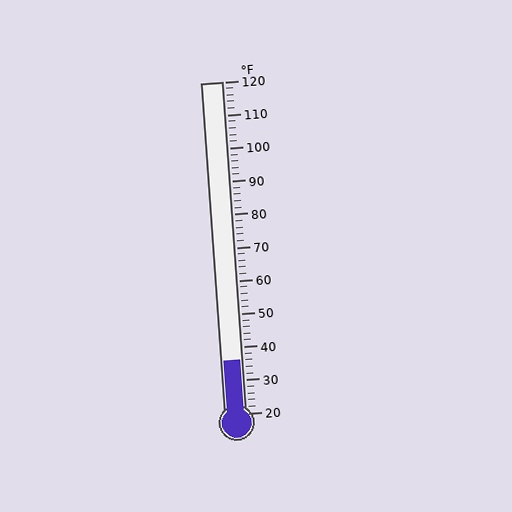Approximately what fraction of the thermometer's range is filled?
The thermometer is filled to approximately 15% of its range.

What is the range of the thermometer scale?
The thermometer scale ranges from 20°F to 120°F.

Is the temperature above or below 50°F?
The temperature is below 50°F.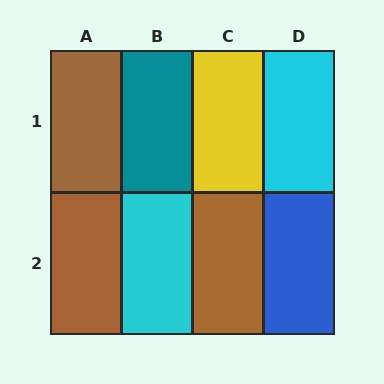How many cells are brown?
3 cells are brown.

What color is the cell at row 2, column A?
Brown.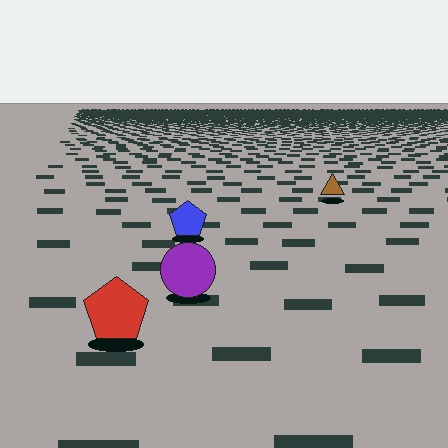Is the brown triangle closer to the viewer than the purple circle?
No. The purple circle is closer — you can tell from the texture gradient: the ground texture is coarser near it.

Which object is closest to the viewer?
The red pentagon is closest. The texture marks near it are larger and more spread out.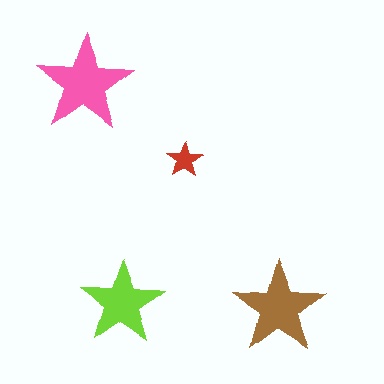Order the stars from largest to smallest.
the pink one, the brown one, the lime one, the red one.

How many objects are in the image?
There are 4 objects in the image.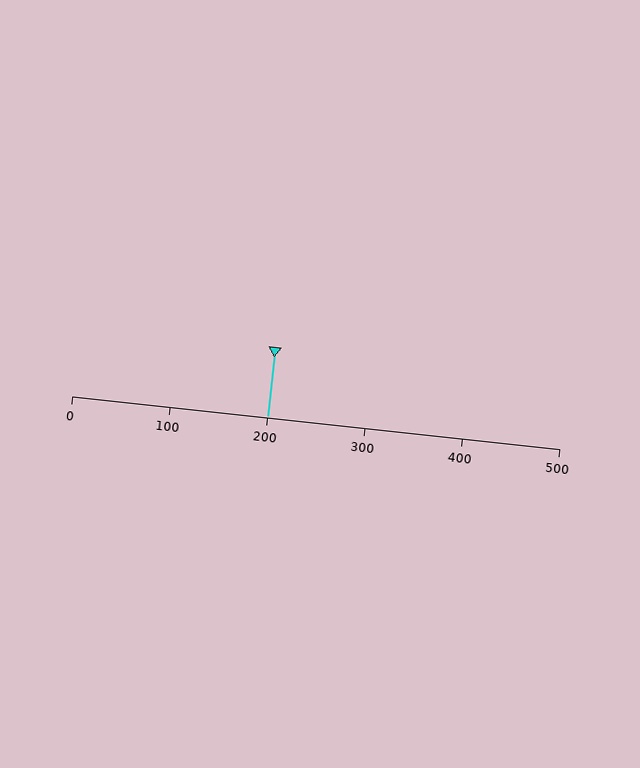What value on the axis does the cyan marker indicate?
The marker indicates approximately 200.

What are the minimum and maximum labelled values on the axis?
The axis runs from 0 to 500.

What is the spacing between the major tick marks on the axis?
The major ticks are spaced 100 apart.